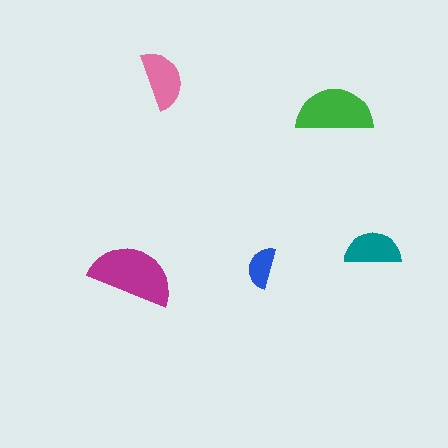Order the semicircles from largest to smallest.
the magenta one, the green one, the pink one, the teal one, the blue one.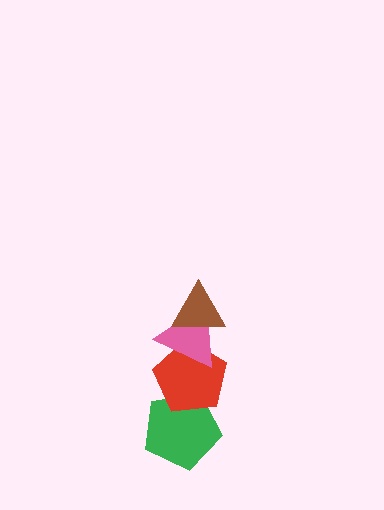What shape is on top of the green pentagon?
The red pentagon is on top of the green pentagon.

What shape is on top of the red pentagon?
The pink triangle is on top of the red pentagon.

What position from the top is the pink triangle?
The pink triangle is 2nd from the top.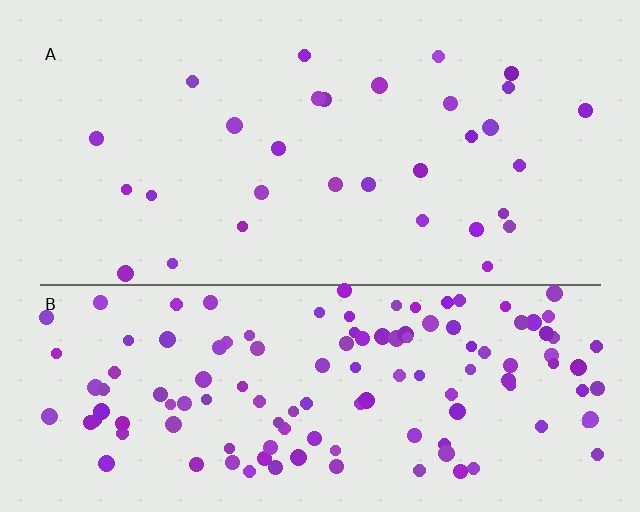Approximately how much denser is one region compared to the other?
Approximately 4.2× — region B over region A.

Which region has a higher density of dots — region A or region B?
B (the bottom).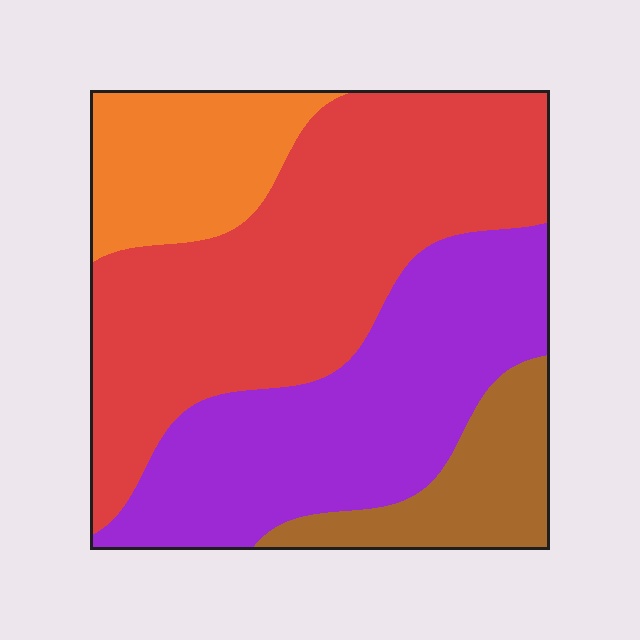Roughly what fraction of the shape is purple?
Purple covers 32% of the shape.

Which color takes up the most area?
Red, at roughly 40%.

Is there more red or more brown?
Red.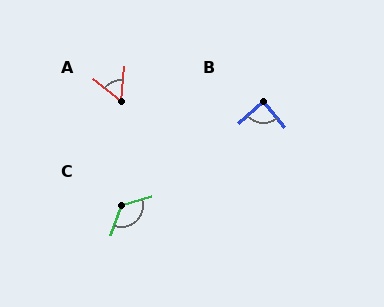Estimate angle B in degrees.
Approximately 88 degrees.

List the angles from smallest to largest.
A (56°), B (88°), C (123°).